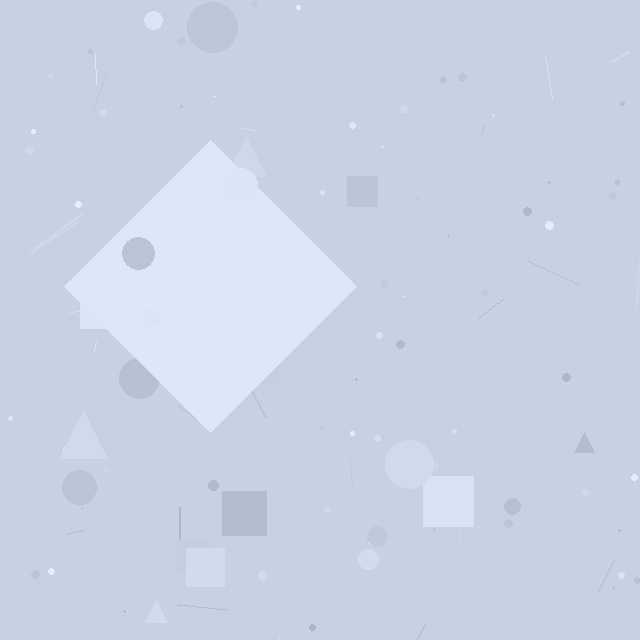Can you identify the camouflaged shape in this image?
The camouflaged shape is a diamond.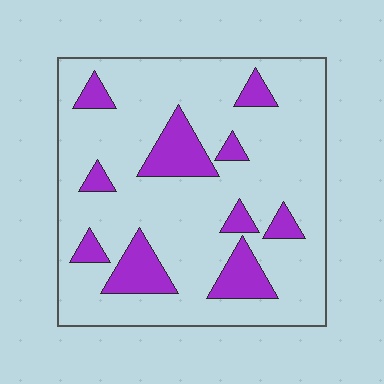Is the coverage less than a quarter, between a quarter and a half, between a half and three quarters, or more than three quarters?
Less than a quarter.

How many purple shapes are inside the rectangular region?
10.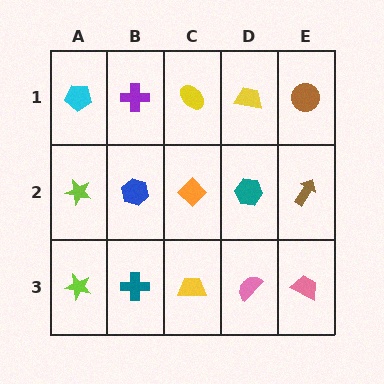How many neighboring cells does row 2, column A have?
3.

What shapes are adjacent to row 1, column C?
An orange diamond (row 2, column C), a purple cross (row 1, column B), a yellow trapezoid (row 1, column D).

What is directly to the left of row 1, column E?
A yellow trapezoid.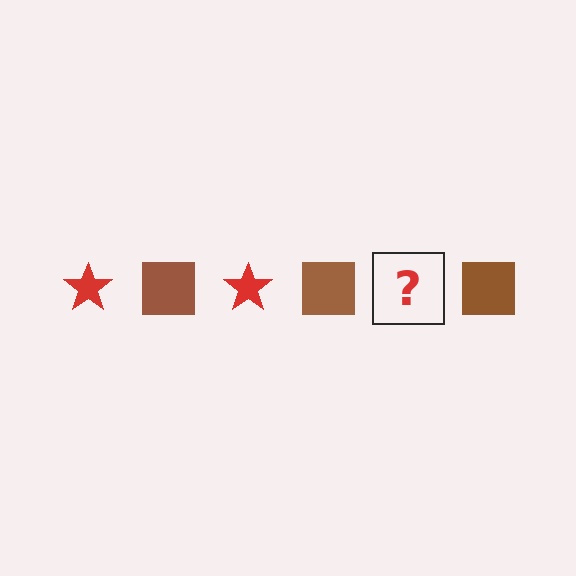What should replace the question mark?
The question mark should be replaced with a red star.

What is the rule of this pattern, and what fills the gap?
The rule is that the pattern alternates between red star and brown square. The gap should be filled with a red star.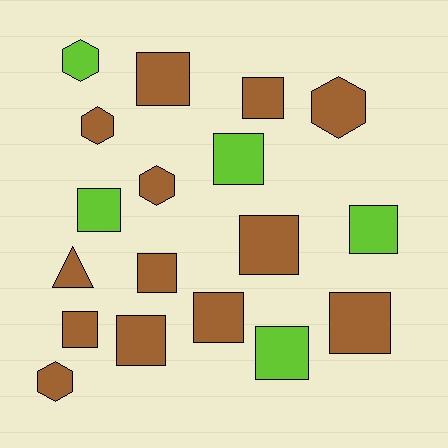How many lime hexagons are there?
There is 1 lime hexagon.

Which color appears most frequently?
Brown, with 13 objects.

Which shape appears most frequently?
Square, with 12 objects.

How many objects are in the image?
There are 18 objects.